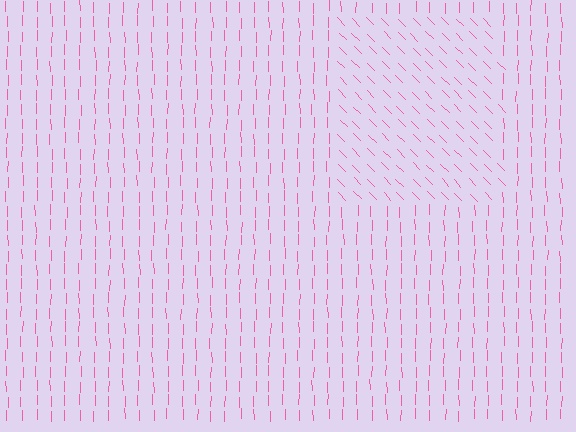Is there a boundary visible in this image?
Yes, there is a texture boundary formed by a change in line orientation.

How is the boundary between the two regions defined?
The boundary is defined purely by a change in line orientation (approximately 45 degrees difference). All lines are the same color and thickness.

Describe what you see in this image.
The image is filled with small pink line segments. A rectangle region in the image has lines oriented differently from the surrounding lines, creating a visible texture boundary.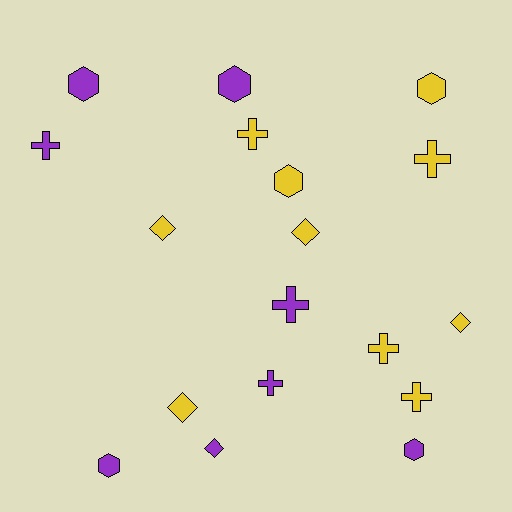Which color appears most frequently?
Yellow, with 10 objects.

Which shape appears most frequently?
Cross, with 7 objects.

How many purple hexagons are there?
There are 4 purple hexagons.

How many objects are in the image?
There are 18 objects.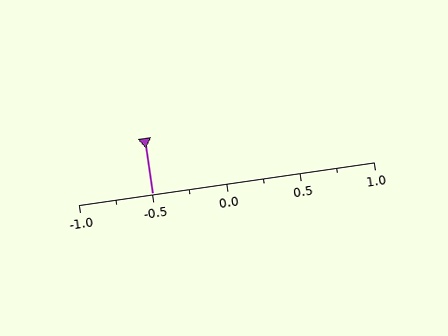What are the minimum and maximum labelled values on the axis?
The axis runs from -1.0 to 1.0.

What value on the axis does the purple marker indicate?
The marker indicates approximately -0.5.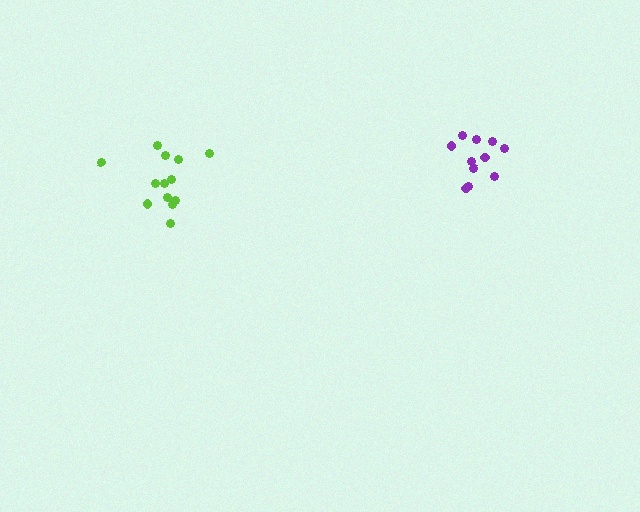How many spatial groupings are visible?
There are 2 spatial groupings.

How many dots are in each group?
Group 1: 11 dots, Group 2: 13 dots (24 total).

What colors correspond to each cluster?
The clusters are colored: purple, lime.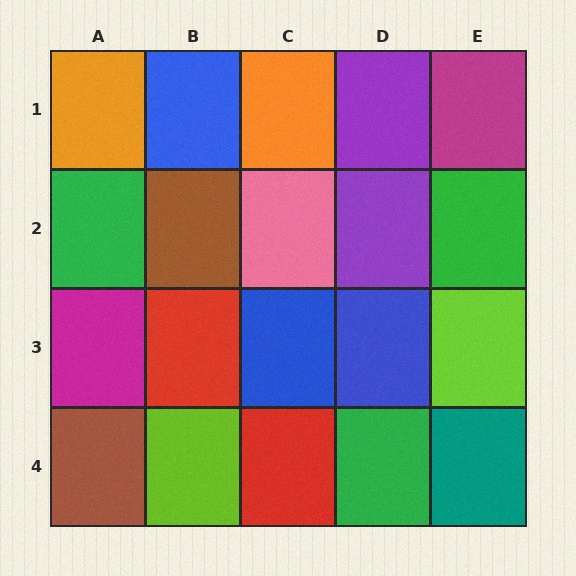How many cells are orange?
2 cells are orange.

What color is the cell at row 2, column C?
Pink.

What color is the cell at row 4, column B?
Lime.